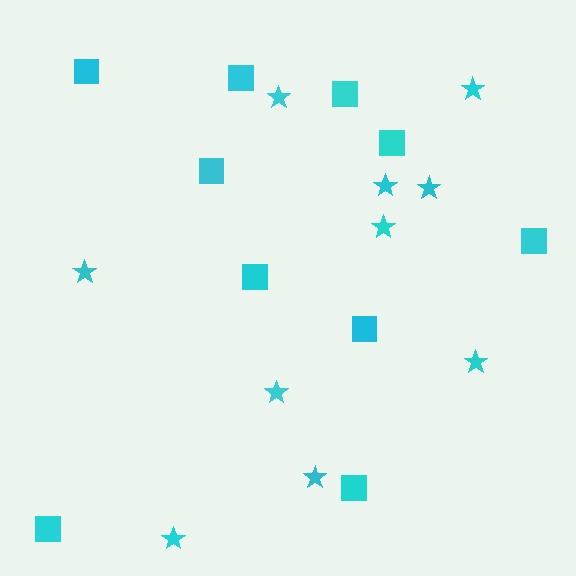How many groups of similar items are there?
There are 2 groups: one group of stars (10) and one group of squares (10).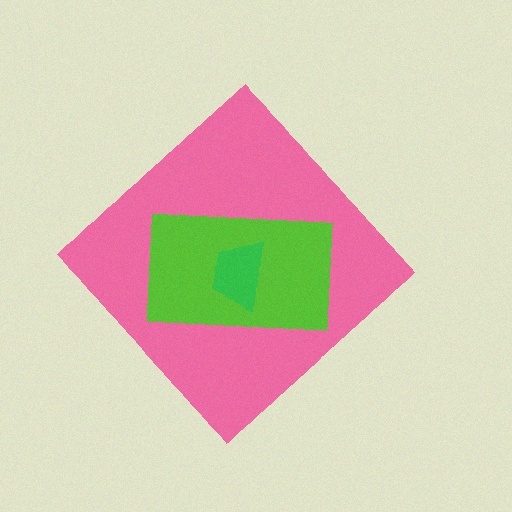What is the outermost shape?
The pink diamond.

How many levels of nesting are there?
3.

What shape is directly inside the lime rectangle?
The green trapezoid.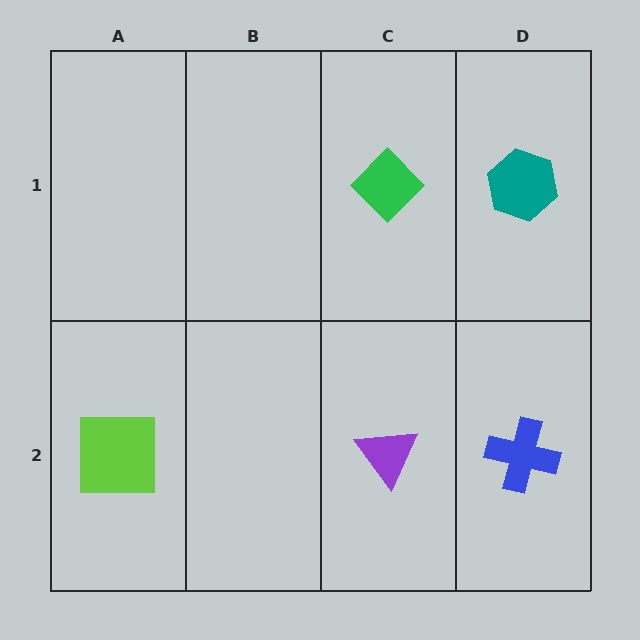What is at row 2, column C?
A purple triangle.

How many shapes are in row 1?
2 shapes.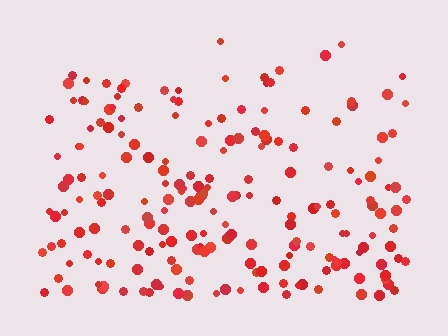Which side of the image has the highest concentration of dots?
The bottom.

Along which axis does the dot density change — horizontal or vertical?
Vertical.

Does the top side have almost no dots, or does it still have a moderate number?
Still a moderate number, just noticeably fewer than the bottom.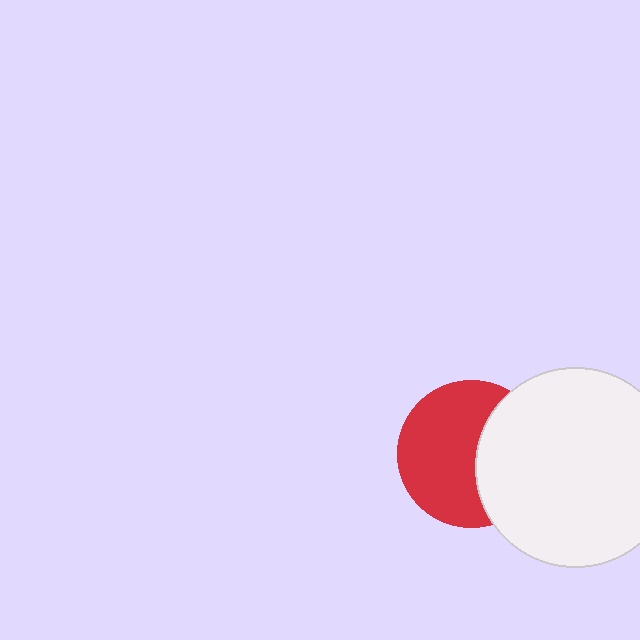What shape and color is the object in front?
The object in front is a white circle.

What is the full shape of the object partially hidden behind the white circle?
The partially hidden object is a red circle.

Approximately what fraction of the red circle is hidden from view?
Roughly 39% of the red circle is hidden behind the white circle.